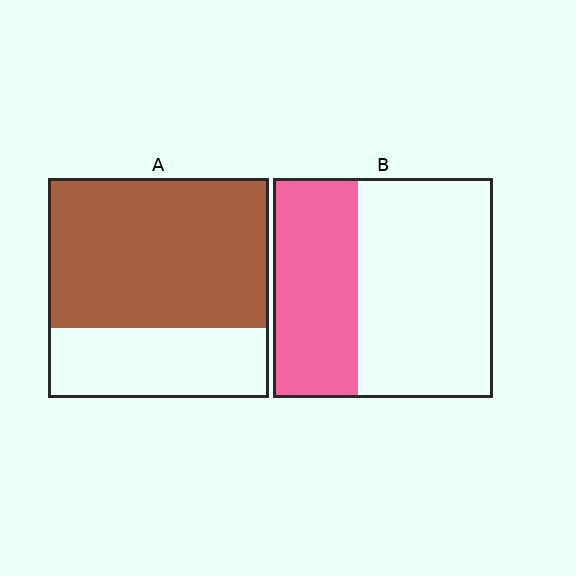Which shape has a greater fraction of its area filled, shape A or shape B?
Shape A.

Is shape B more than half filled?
No.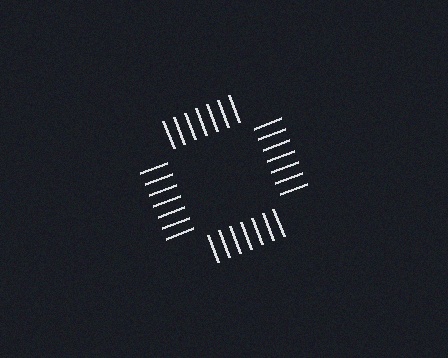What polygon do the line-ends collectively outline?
An illusory square — the line segments terminate on its edges but no continuous stroke is drawn.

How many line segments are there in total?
28 — 7 along each of the 4 edges.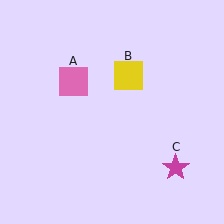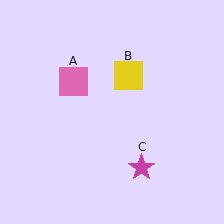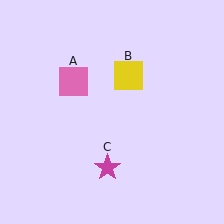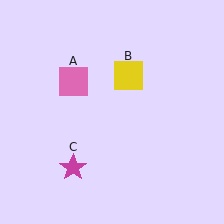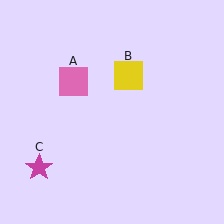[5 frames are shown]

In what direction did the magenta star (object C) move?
The magenta star (object C) moved left.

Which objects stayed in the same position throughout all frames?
Pink square (object A) and yellow square (object B) remained stationary.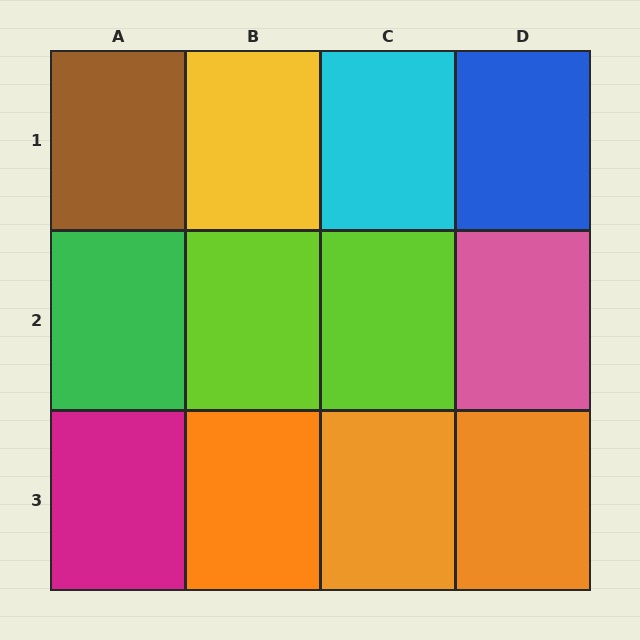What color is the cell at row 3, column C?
Orange.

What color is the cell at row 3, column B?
Orange.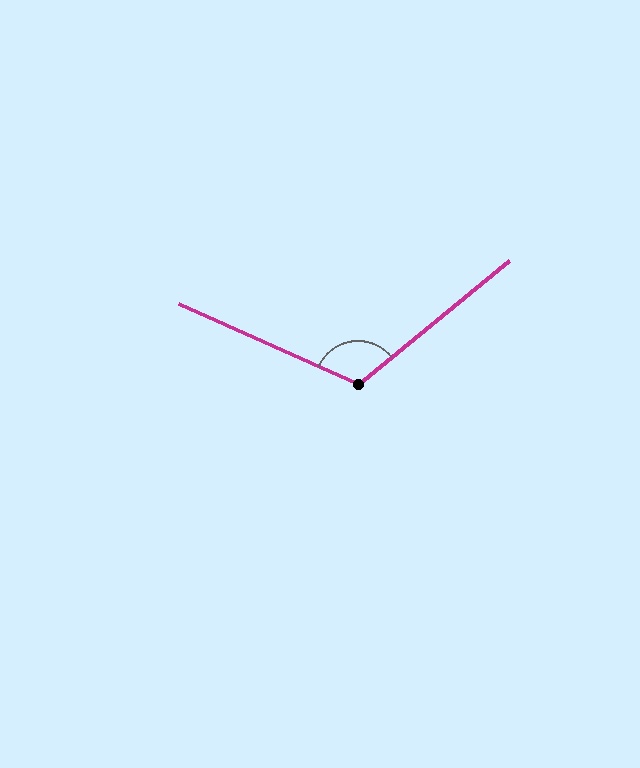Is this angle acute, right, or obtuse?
It is obtuse.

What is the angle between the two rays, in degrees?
Approximately 117 degrees.